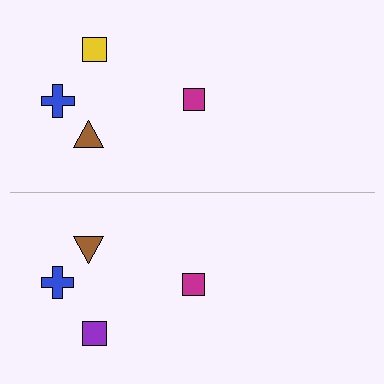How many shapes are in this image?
There are 8 shapes in this image.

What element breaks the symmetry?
The purple square on the bottom side breaks the symmetry — its mirror counterpart is yellow.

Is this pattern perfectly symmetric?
No, the pattern is not perfectly symmetric. The purple square on the bottom side breaks the symmetry — its mirror counterpart is yellow.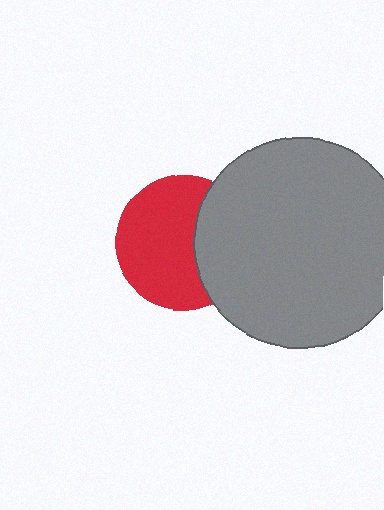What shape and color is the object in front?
The object in front is a gray circle.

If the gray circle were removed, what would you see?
You would see the complete red circle.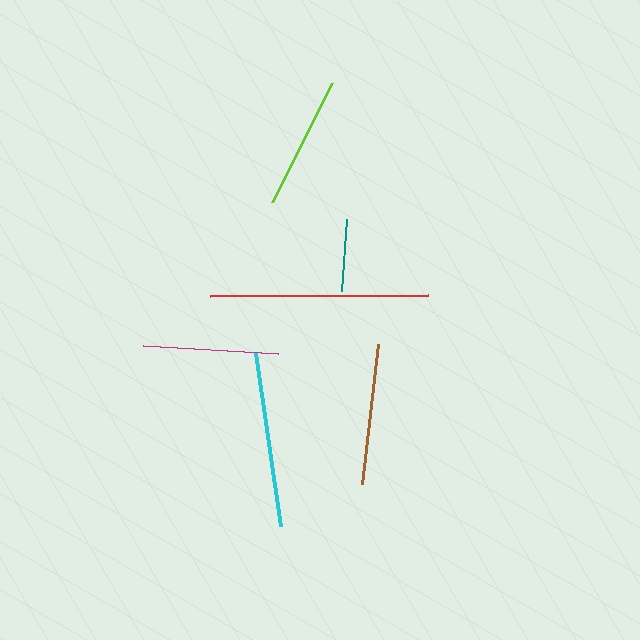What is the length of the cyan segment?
The cyan segment is approximately 175 pixels long.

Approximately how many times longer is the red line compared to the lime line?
The red line is approximately 1.6 times the length of the lime line.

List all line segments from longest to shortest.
From longest to shortest: red, cyan, brown, magenta, lime, teal.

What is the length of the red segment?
The red segment is approximately 218 pixels long.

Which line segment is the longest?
The red line is the longest at approximately 218 pixels.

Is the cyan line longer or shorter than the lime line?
The cyan line is longer than the lime line.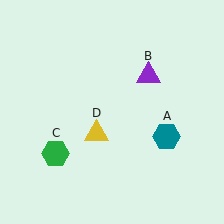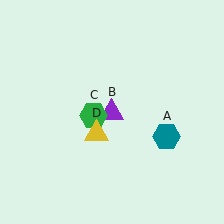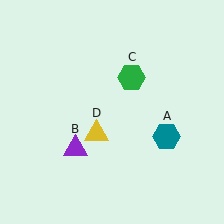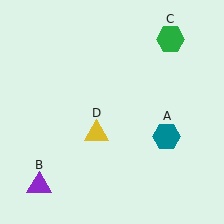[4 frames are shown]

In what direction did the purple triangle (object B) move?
The purple triangle (object B) moved down and to the left.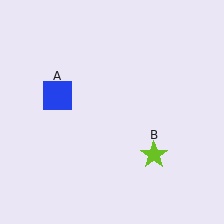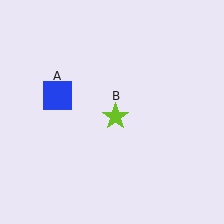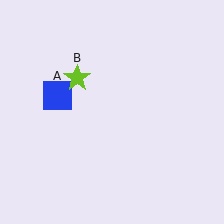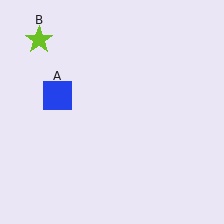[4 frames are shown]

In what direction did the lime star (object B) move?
The lime star (object B) moved up and to the left.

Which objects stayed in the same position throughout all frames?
Blue square (object A) remained stationary.